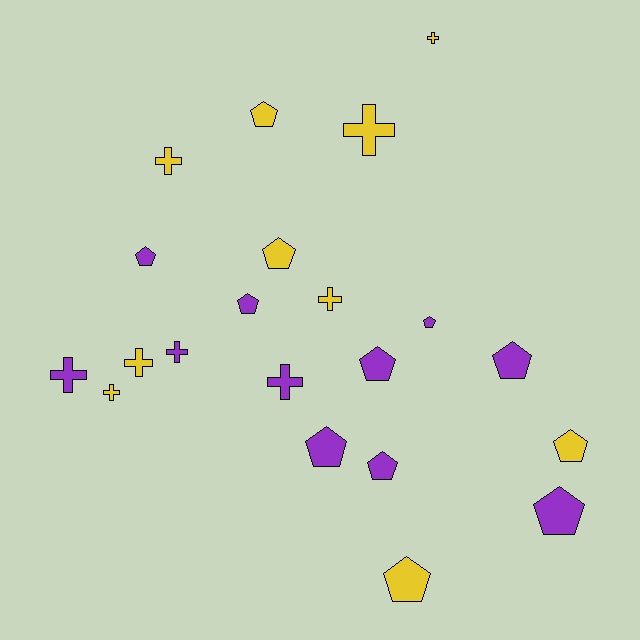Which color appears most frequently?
Purple, with 11 objects.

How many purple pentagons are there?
There are 8 purple pentagons.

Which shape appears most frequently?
Pentagon, with 12 objects.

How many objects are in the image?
There are 21 objects.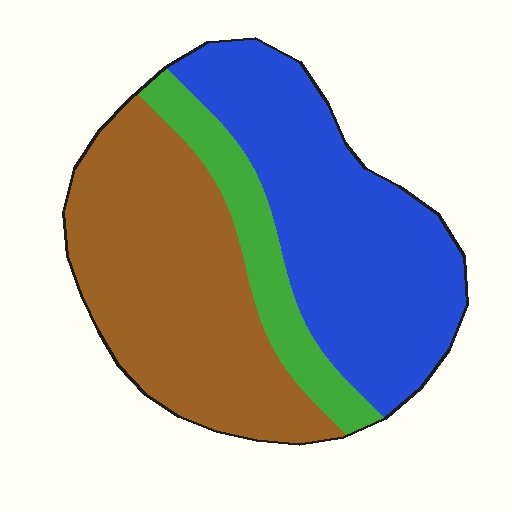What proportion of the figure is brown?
Brown covers about 45% of the figure.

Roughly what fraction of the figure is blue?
Blue covers roughly 45% of the figure.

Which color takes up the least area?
Green, at roughly 15%.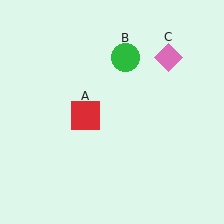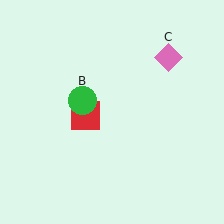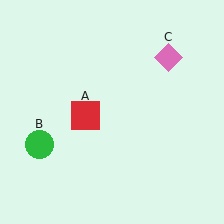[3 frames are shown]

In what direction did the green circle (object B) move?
The green circle (object B) moved down and to the left.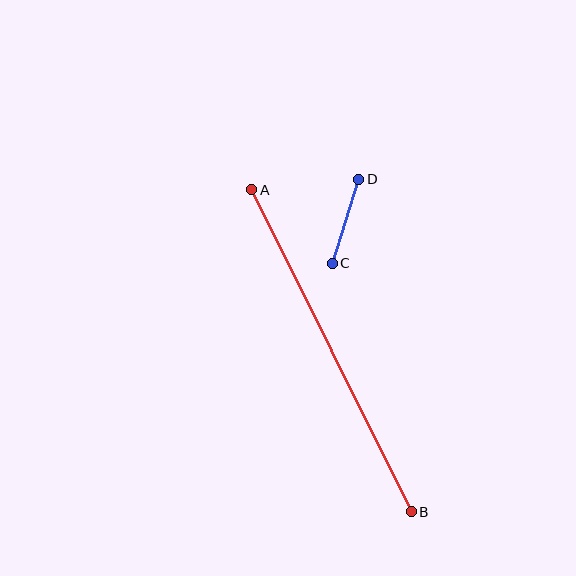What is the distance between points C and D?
The distance is approximately 88 pixels.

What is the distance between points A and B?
The distance is approximately 359 pixels.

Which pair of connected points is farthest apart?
Points A and B are farthest apart.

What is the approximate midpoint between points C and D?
The midpoint is at approximately (346, 221) pixels.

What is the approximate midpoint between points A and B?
The midpoint is at approximately (332, 351) pixels.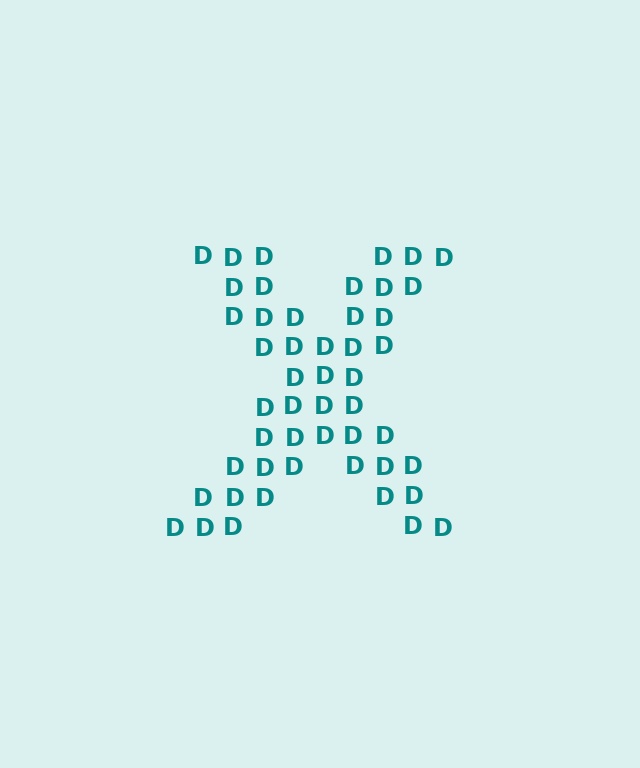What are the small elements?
The small elements are letter D's.